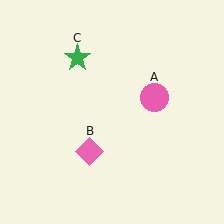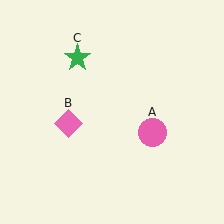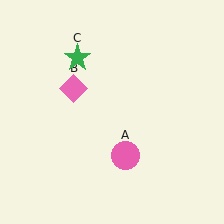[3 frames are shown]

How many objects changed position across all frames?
2 objects changed position: pink circle (object A), pink diamond (object B).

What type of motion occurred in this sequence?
The pink circle (object A), pink diamond (object B) rotated clockwise around the center of the scene.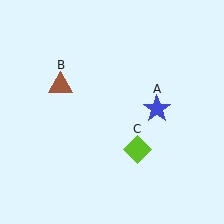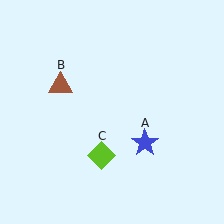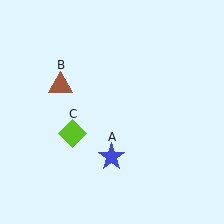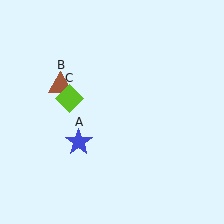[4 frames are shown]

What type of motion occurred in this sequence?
The blue star (object A), lime diamond (object C) rotated clockwise around the center of the scene.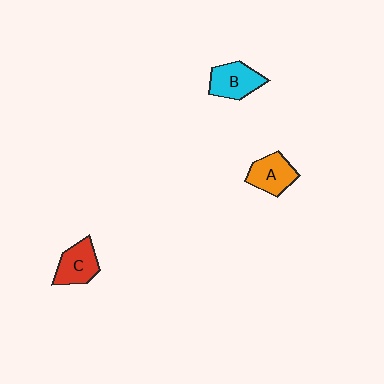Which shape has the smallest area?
Shape A (orange).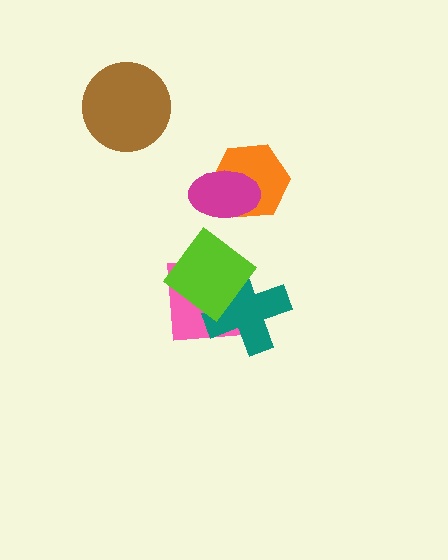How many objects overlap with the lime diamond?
2 objects overlap with the lime diamond.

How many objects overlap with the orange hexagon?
1 object overlaps with the orange hexagon.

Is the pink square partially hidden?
Yes, it is partially covered by another shape.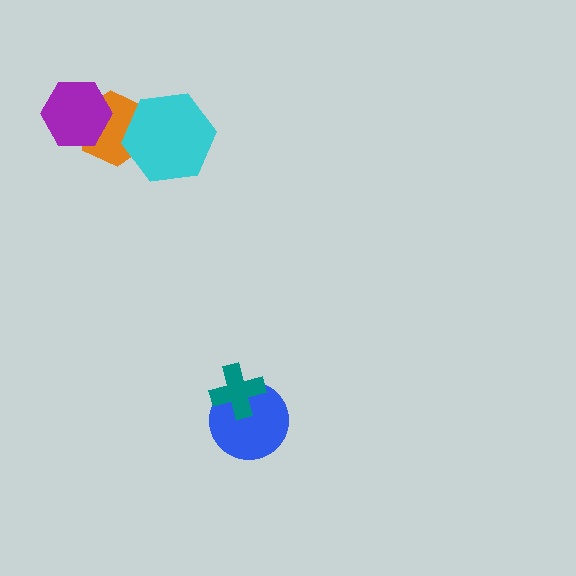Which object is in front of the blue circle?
The teal cross is in front of the blue circle.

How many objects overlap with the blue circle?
1 object overlaps with the blue circle.